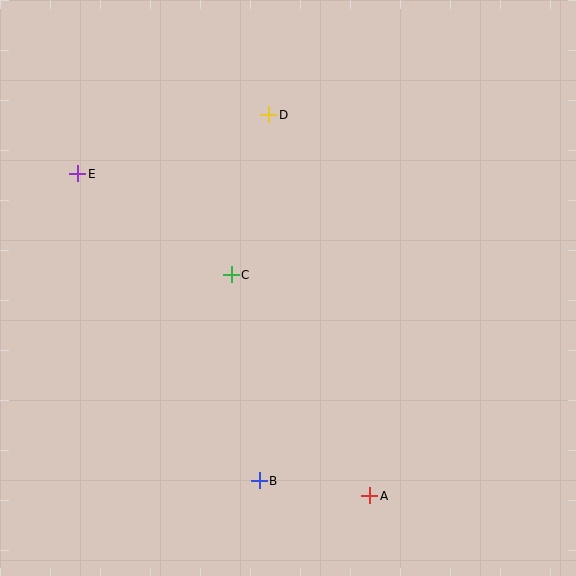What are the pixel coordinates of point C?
Point C is at (231, 275).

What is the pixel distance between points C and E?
The distance between C and E is 184 pixels.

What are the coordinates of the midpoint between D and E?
The midpoint between D and E is at (173, 144).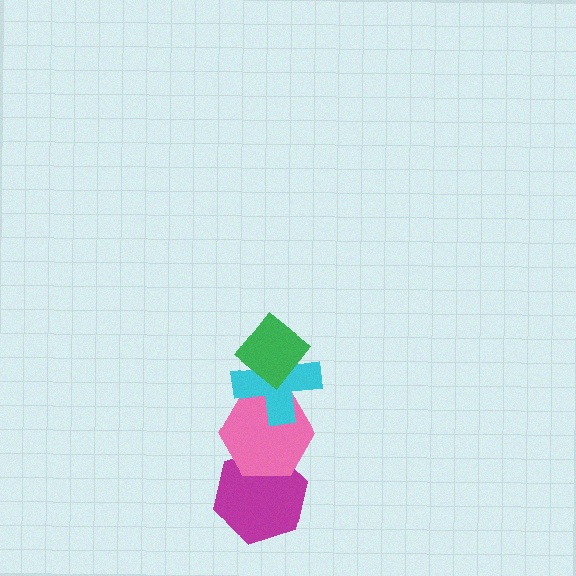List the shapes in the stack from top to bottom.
From top to bottom: the green diamond, the cyan cross, the pink hexagon, the magenta hexagon.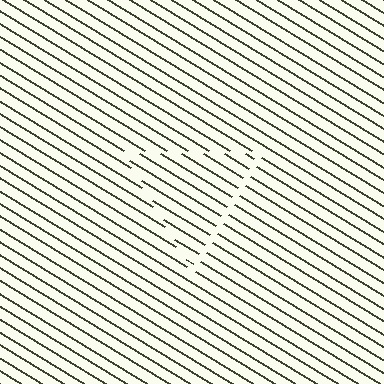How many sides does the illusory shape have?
3 sides — the line-ends trace a triangle.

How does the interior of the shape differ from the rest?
The interior of the shape contains the same grating, shifted by half a period — the contour is defined by the phase discontinuity where line-ends from the inner and outer gratings abut.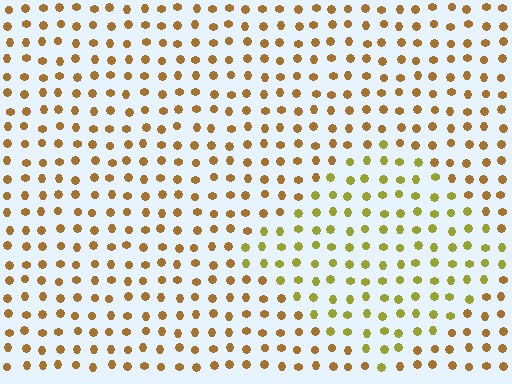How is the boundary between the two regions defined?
The boundary is defined purely by a slight shift in hue (about 31 degrees). Spacing, size, and orientation are identical on both sides.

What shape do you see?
I see a diamond.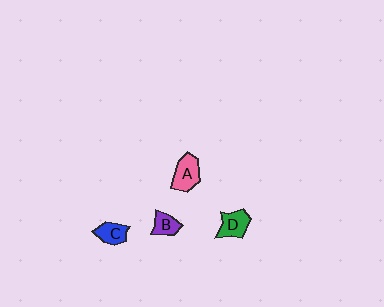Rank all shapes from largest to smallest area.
From largest to smallest: A (pink), D (green), C (blue), B (purple).